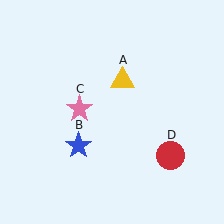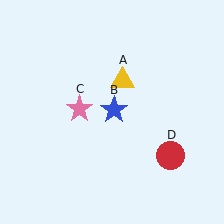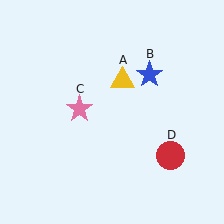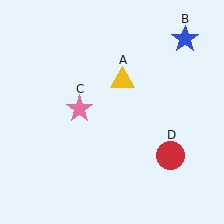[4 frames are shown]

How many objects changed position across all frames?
1 object changed position: blue star (object B).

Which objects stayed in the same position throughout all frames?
Yellow triangle (object A) and pink star (object C) and red circle (object D) remained stationary.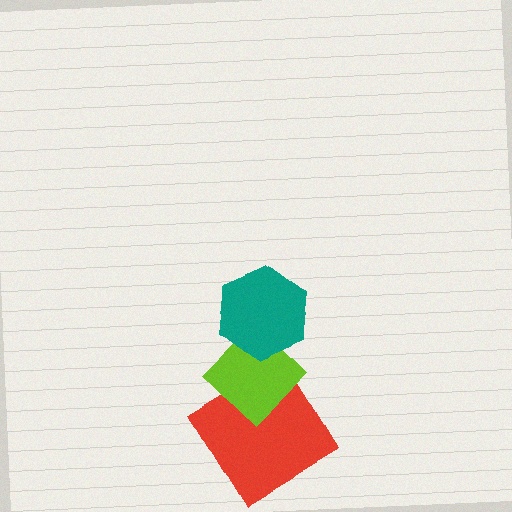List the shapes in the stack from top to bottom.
From top to bottom: the teal hexagon, the lime diamond, the red diamond.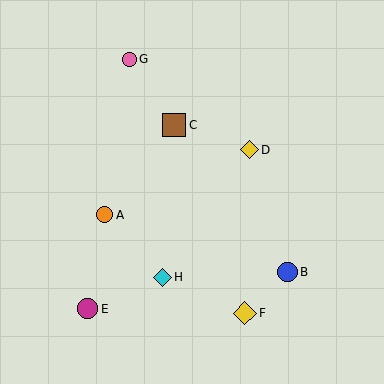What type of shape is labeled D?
Shape D is a yellow diamond.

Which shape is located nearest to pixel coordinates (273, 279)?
The blue circle (labeled B) at (288, 272) is nearest to that location.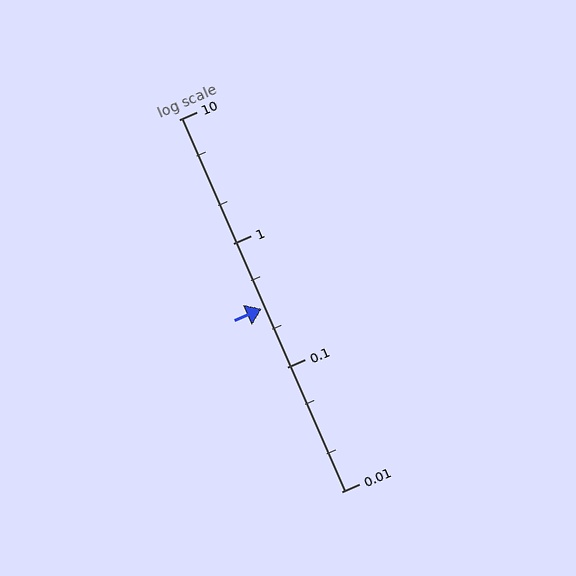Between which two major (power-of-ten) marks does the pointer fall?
The pointer is between 0.1 and 1.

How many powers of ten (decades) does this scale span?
The scale spans 3 decades, from 0.01 to 10.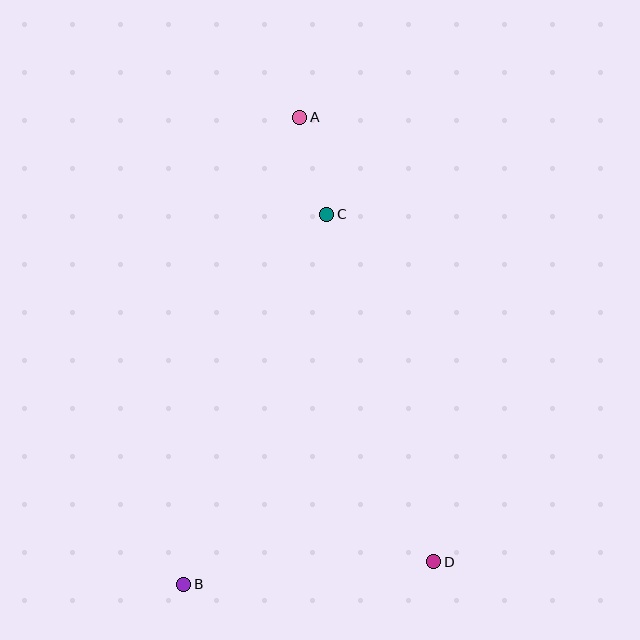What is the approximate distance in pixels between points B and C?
The distance between B and C is approximately 397 pixels.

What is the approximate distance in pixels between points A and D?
The distance between A and D is approximately 464 pixels.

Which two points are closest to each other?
Points A and C are closest to each other.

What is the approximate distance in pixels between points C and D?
The distance between C and D is approximately 364 pixels.